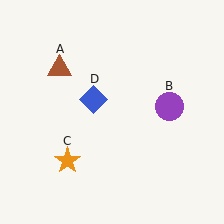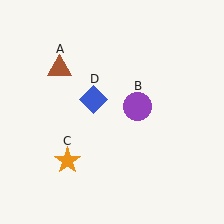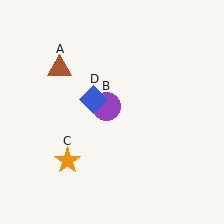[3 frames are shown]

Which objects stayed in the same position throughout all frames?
Brown triangle (object A) and orange star (object C) and blue diamond (object D) remained stationary.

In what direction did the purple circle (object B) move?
The purple circle (object B) moved left.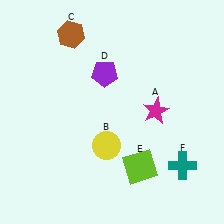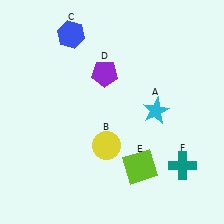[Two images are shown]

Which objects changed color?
A changed from magenta to cyan. C changed from brown to blue.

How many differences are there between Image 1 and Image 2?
There are 2 differences between the two images.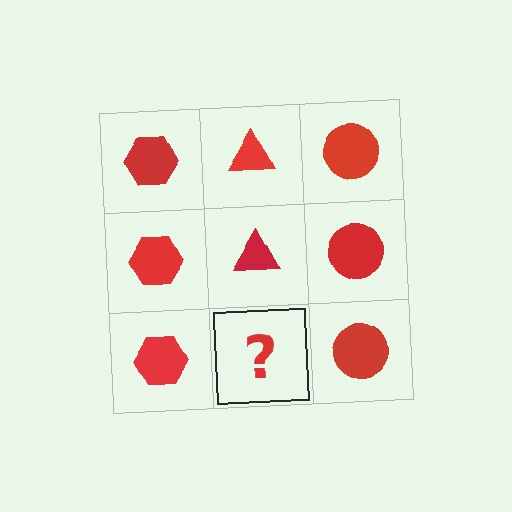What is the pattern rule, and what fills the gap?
The rule is that each column has a consistent shape. The gap should be filled with a red triangle.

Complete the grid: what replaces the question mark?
The question mark should be replaced with a red triangle.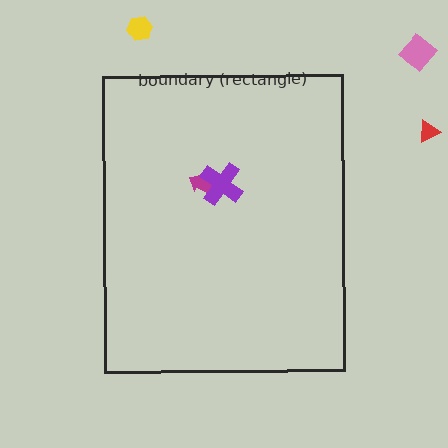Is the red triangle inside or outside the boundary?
Outside.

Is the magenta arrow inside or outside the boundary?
Inside.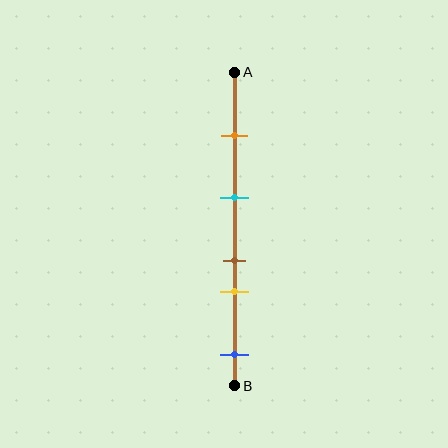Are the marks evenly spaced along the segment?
No, the marks are not evenly spaced.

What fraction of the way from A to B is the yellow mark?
The yellow mark is approximately 70% (0.7) of the way from A to B.